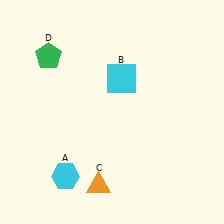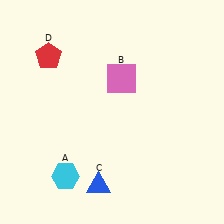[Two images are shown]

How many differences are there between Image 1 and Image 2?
There are 3 differences between the two images.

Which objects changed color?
B changed from cyan to pink. C changed from orange to blue. D changed from green to red.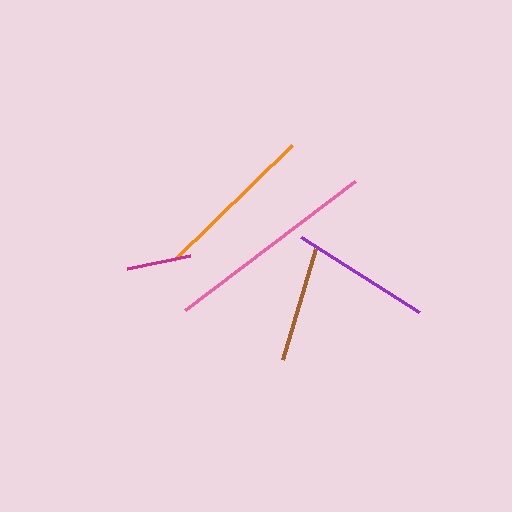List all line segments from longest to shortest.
From longest to shortest: pink, orange, purple, brown, magenta.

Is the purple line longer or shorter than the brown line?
The purple line is longer than the brown line.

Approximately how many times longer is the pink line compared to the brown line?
The pink line is approximately 1.8 times the length of the brown line.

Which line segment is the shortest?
The magenta line is the shortest at approximately 65 pixels.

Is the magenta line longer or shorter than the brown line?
The brown line is longer than the magenta line.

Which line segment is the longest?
The pink line is the longest at approximately 213 pixels.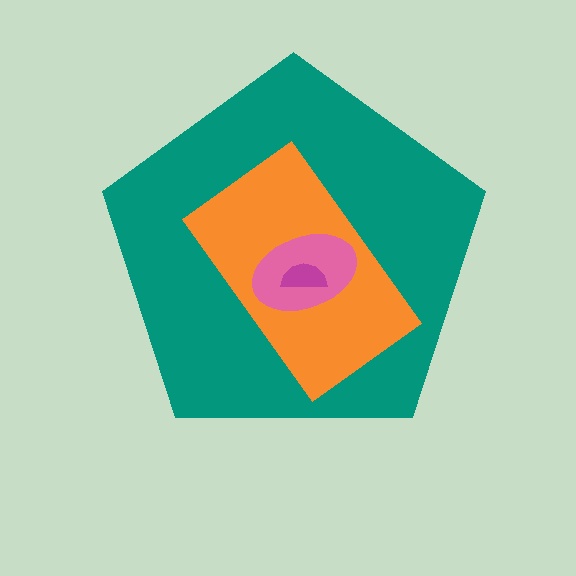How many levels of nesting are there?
4.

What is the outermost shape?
The teal pentagon.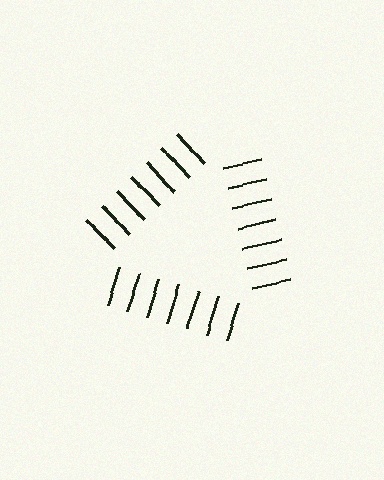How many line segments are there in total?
21 — 7 along each of the 3 edges.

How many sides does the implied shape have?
3 sides — the line-ends trace a triangle.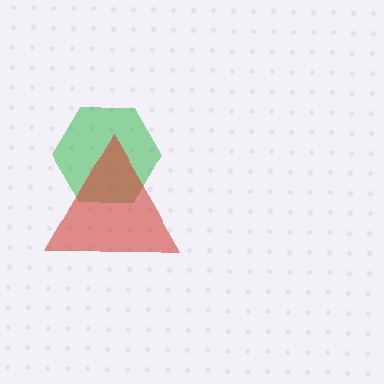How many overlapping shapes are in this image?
There are 2 overlapping shapes in the image.